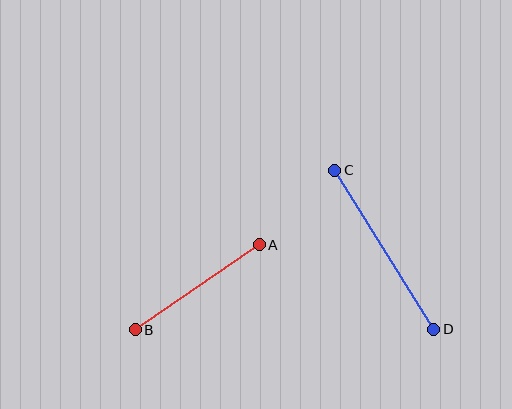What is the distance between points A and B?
The distance is approximately 150 pixels.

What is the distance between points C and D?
The distance is approximately 187 pixels.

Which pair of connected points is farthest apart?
Points C and D are farthest apart.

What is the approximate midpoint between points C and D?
The midpoint is at approximately (384, 250) pixels.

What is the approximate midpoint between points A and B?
The midpoint is at approximately (197, 287) pixels.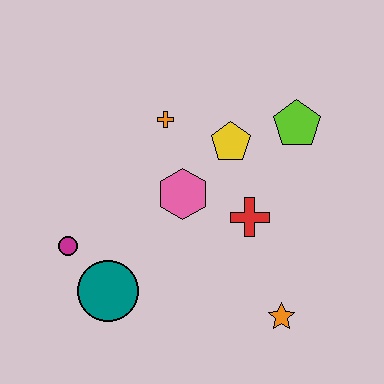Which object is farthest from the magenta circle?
The lime pentagon is farthest from the magenta circle.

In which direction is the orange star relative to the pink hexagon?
The orange star is below the pink hexagon.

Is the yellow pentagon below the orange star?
No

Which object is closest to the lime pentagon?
The yellow pentagon is closest to the lime pentagon.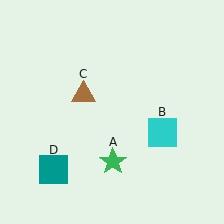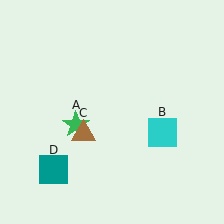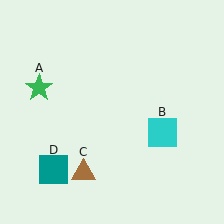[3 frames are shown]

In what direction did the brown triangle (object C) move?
The brown triangle (object C) moved down.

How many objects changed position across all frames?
2 objects changed position: green star (object A), brown triangle (object C).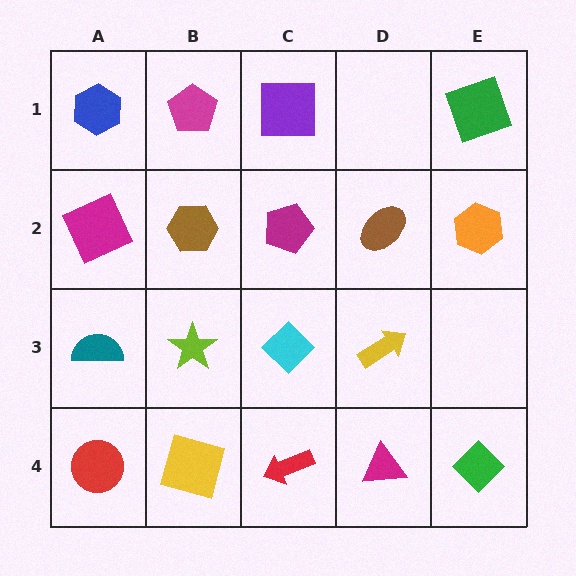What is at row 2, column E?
An orange hexagon.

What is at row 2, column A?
A magenta square.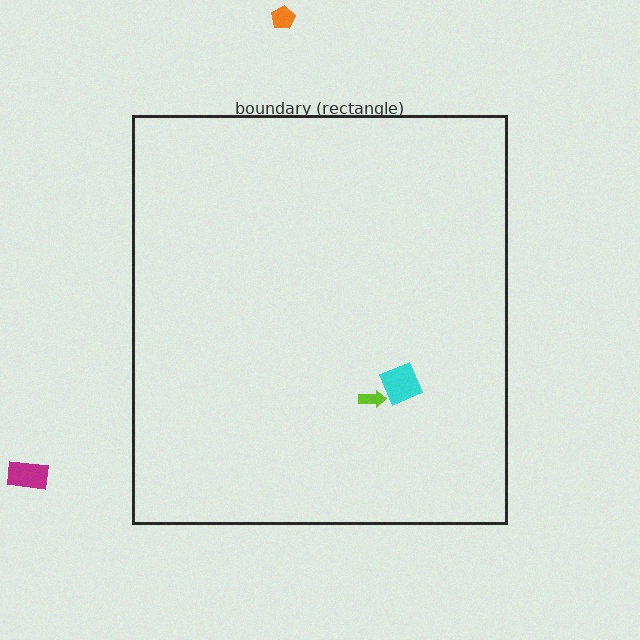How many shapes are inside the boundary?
2 inside, 2 outside.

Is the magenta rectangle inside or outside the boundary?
Outside.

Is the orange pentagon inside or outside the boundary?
Outside.